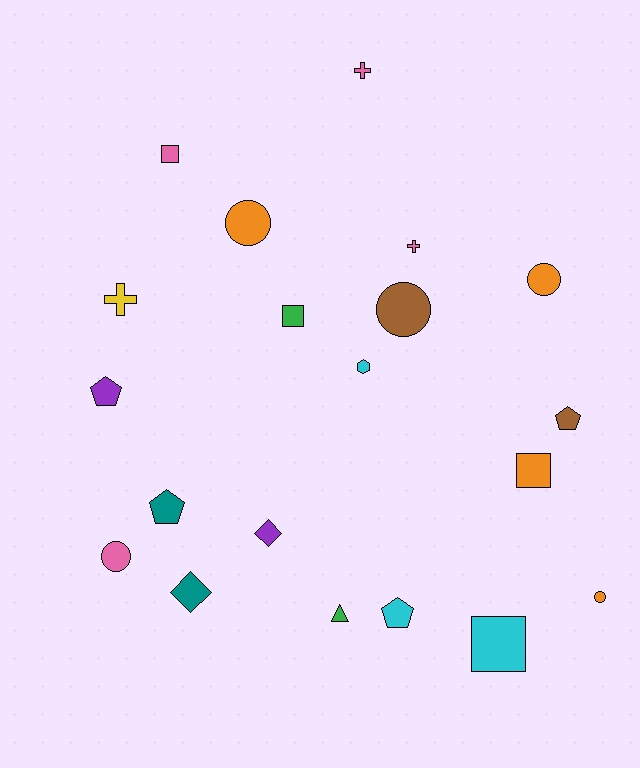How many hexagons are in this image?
There is 1 hexagon.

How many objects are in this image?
There are 20 objects.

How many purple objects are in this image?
There are 2 purple objects.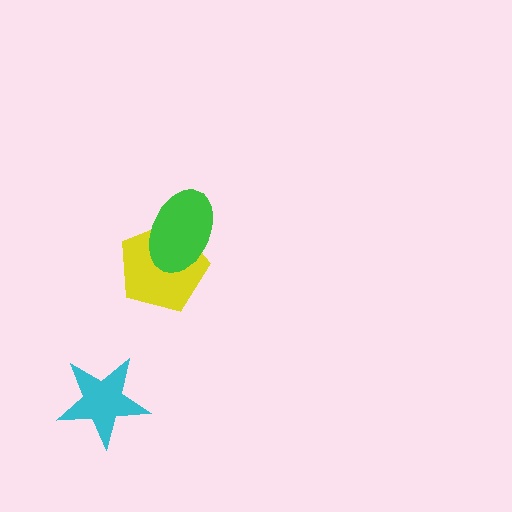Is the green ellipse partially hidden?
No, no other shape covers it.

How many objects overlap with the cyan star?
0 objects overlap with the cyan star.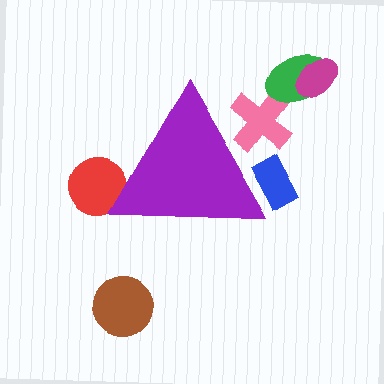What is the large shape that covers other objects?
A purple triangle.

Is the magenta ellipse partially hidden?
No, the magenta ellipse is fully visible.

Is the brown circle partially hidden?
No, the brown circle is fully visible.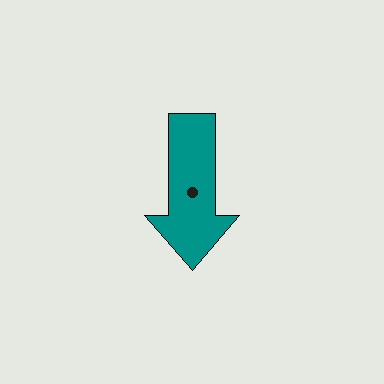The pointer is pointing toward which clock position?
Roughly 6 o'clock.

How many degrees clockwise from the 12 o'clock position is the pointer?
Approximately 180 degrees.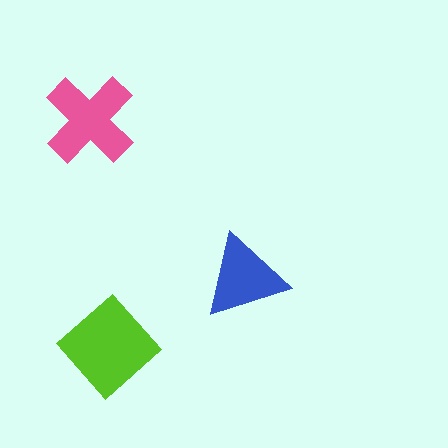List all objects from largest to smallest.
The lime diamond, the pink cross, the blue triangle.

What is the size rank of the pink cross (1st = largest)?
2nd.